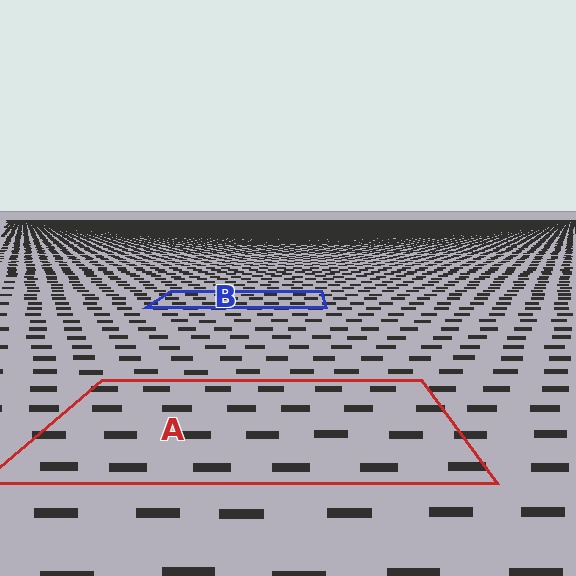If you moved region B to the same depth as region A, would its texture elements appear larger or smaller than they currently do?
They would appear larger. At a closer depth, the same texture elements are projected at a bigger on-screen size.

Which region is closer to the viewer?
Region A is closer. The texture elements there are larger and more spread out.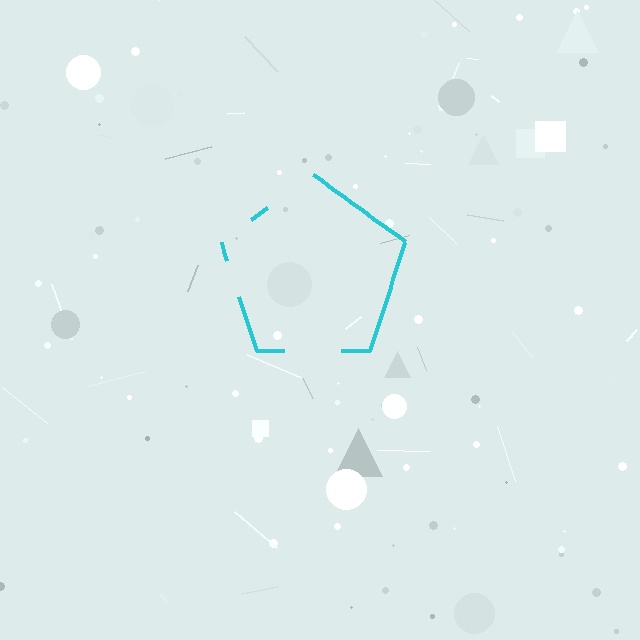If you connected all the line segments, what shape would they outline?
They would outline a pentagon.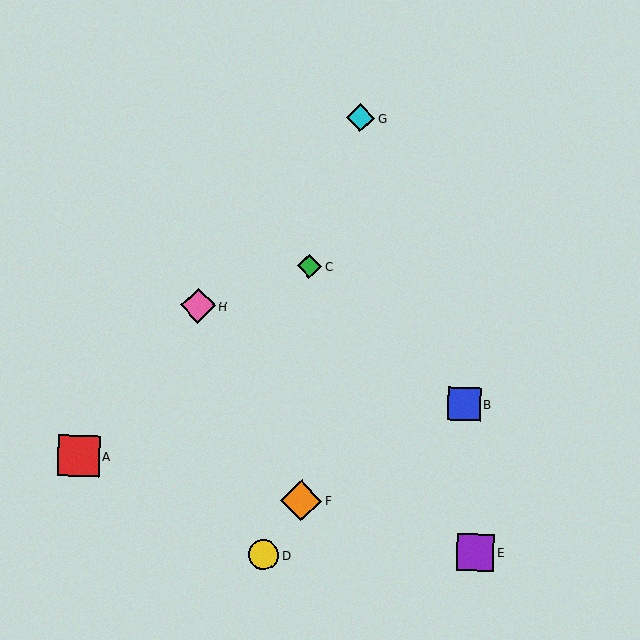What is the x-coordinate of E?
Object E is at x≈475.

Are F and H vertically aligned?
No, F is at x≈301 and H is at x≈198.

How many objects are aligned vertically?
2 objects (C, F) are aligned vertically.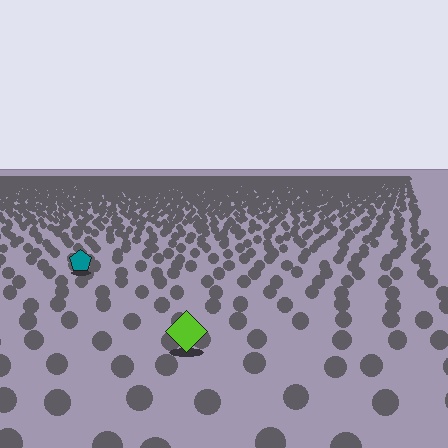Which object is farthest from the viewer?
The teal pentagon is farthest from the viewer. It appears smaller and the ground texture around it is denser.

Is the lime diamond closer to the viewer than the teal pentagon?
Yes. The lime diamond is closer — you can tell from the texture gradient: the ground texture is coarser near it.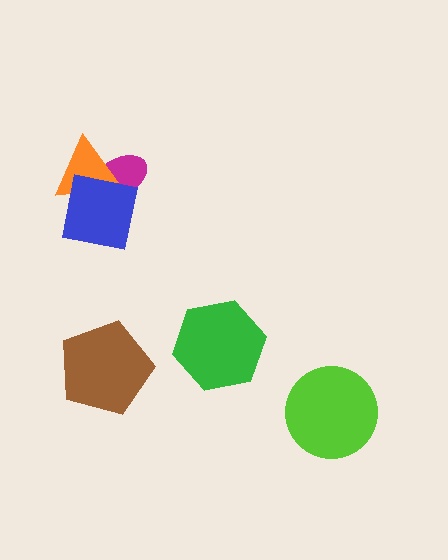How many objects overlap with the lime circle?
0 objects overlap with the lime circle.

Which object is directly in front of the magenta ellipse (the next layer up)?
The orange triangle is directly in front of the magenta ellipse.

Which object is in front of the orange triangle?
The blue square is in front of the orange triangle.